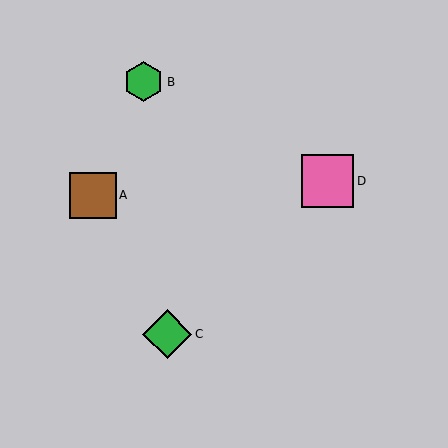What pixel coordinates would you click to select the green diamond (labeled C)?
Click at (167, 334) to select the green diamond C.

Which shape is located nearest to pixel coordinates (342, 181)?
The pink square (labeled D) at (328, 181) is nearest to that location.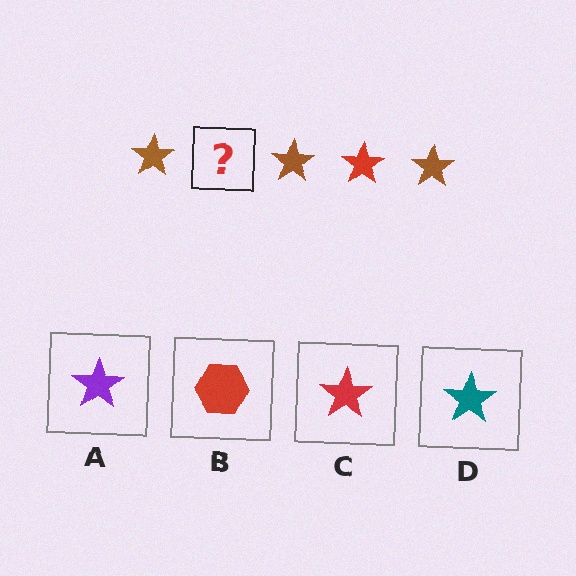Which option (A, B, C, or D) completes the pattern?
C.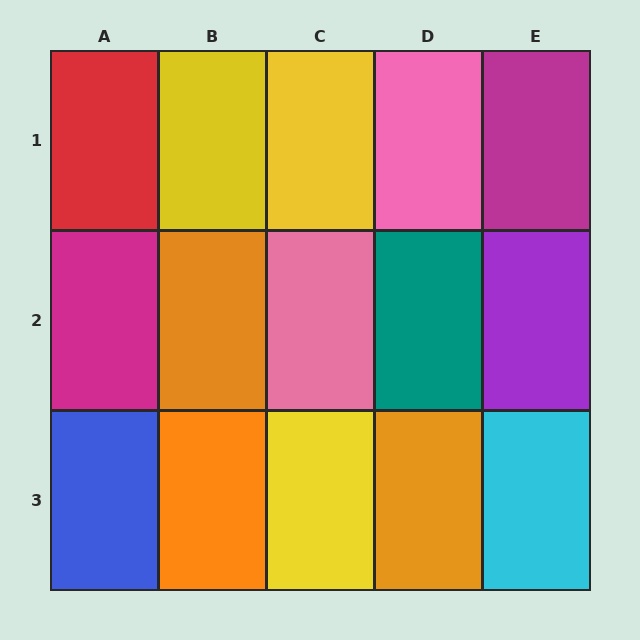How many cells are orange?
3 cells are orange.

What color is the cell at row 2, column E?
Purple.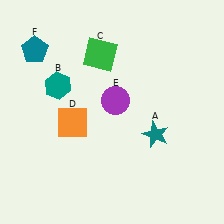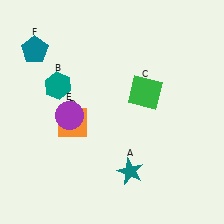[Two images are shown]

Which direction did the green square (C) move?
The green square (C) moved right.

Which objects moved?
The objects that moved are: the teal star (A), the green square (C), the purple circle (E).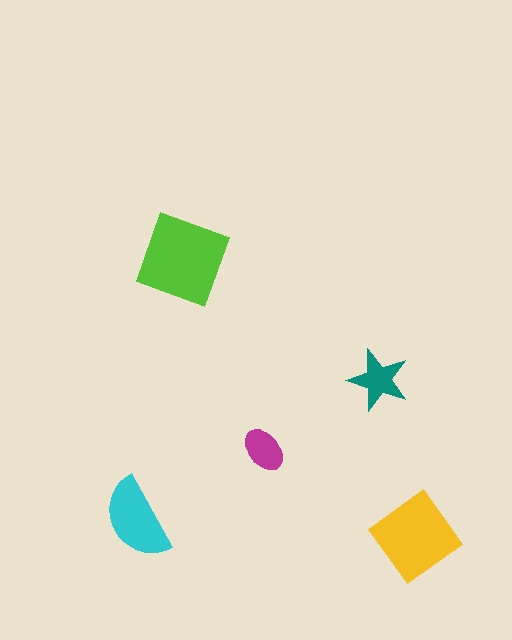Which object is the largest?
The lime square.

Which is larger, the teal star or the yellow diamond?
The yellow diamond.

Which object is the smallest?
The magenta ellipse.